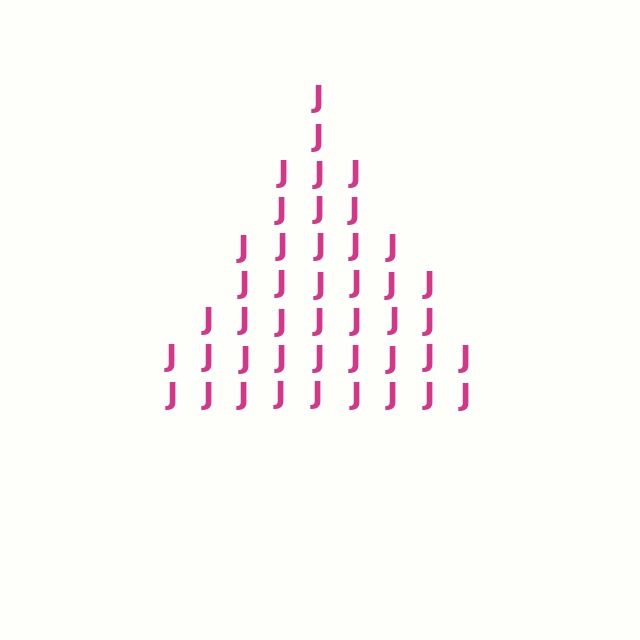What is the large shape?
The large shape is a triangle.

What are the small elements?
The small elements are letter J's.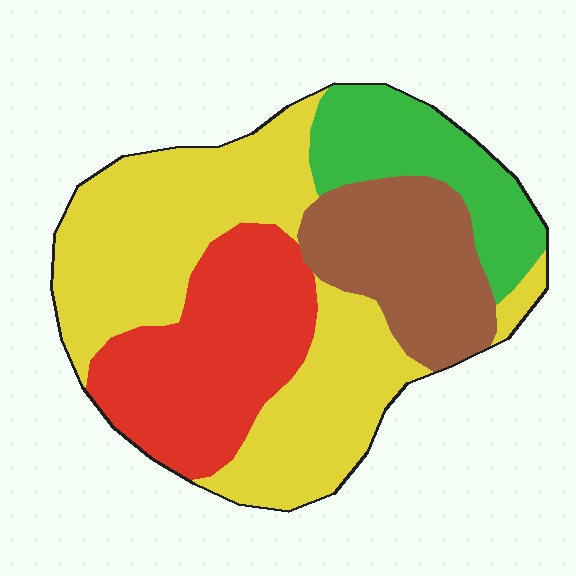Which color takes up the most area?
Yellow, at roughly 45%.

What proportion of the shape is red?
Red takes up about one quarter (1/4) of the shape.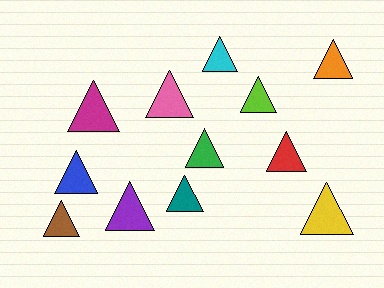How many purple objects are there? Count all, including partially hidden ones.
There is 1 purple object.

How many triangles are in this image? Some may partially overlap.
There are 12 triangles.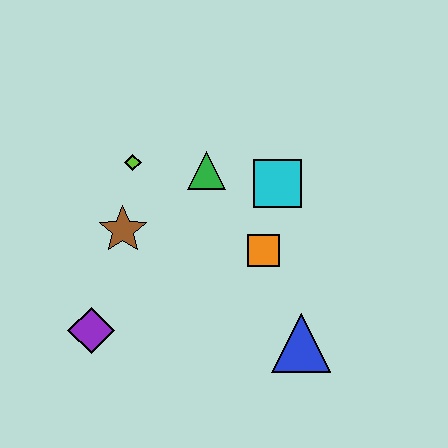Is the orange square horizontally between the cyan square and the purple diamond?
Yes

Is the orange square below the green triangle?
Yes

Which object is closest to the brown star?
The lime diamond is closest to the brown star.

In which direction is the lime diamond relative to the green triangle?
The lime diamond is to the left of the green triangle.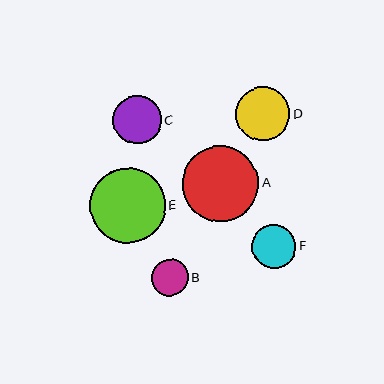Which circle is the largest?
Circle A is the largest with a size of approximately 76 pixels.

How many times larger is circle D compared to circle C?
Circle D is approximately 1.1 times the size of circle C.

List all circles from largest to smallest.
From largest to smallest: A, E, D, C, F, B.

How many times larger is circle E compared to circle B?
Circle E is approximately 2.1 times the size of circle B.